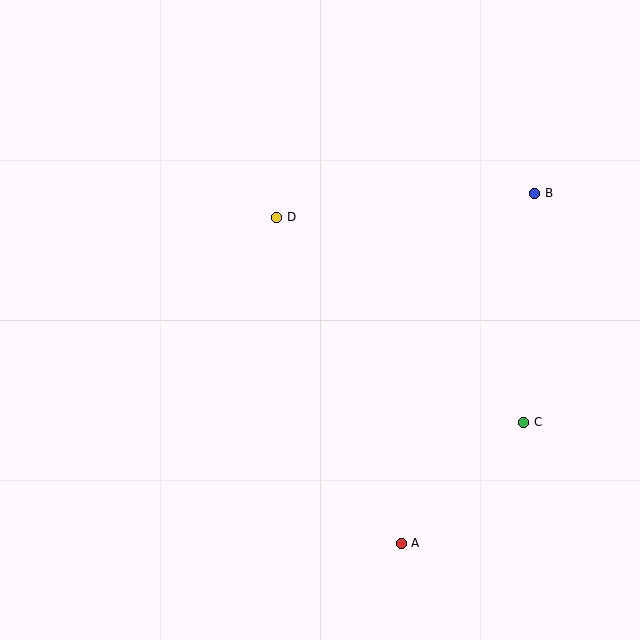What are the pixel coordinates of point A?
Point A is at (401, 543).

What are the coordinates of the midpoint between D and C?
The midpoint between D and C is at (400, 320).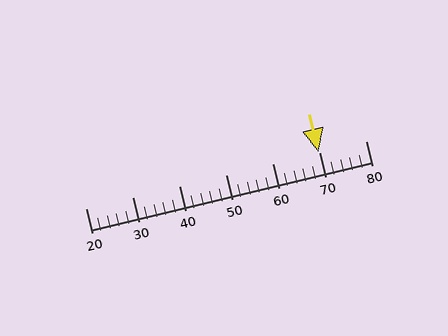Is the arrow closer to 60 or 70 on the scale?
The arrow is closer to 70.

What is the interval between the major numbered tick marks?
The major tick marks are spaced 10 units apart.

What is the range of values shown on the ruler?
The ruler shows values from 20 to 80.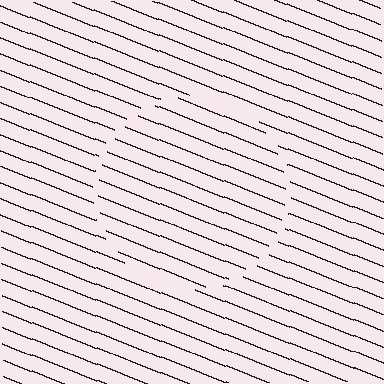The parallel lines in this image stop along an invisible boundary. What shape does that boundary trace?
An illusory circle. The interior of the shape contains the same grating, shifted by half a period — the contour is defined by the phase discontinuity where line-ends from the inner and outer gratings abut.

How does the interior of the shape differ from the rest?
The interior of the shape contains the same grating, shifted by half a period — the contour is defined by the phase discontinuity where line-ends from the inner and outer gratings abut.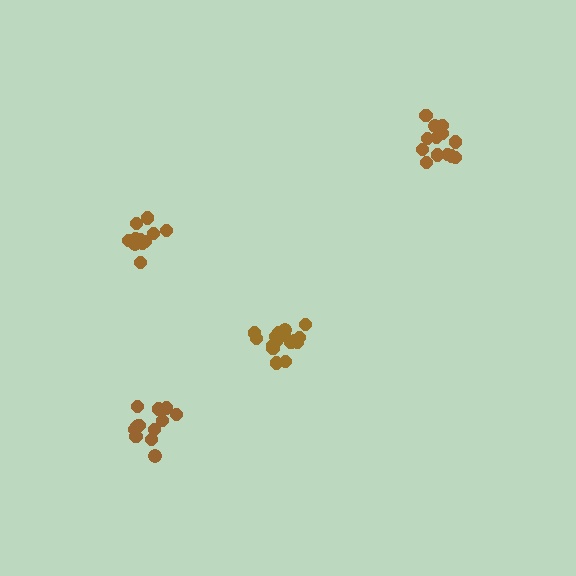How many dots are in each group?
Group 1: 12 dots, Group 2: 16 dots, Group 3: 13 dots, Group 4: 13 dots (54 total).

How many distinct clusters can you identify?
There are 4 distinct clusters.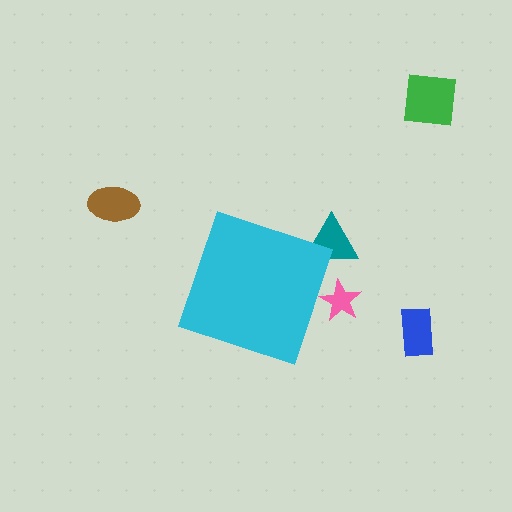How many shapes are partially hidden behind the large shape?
2 shapes are partially hidden.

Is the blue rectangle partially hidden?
No, the blue rectangle is fully visible.